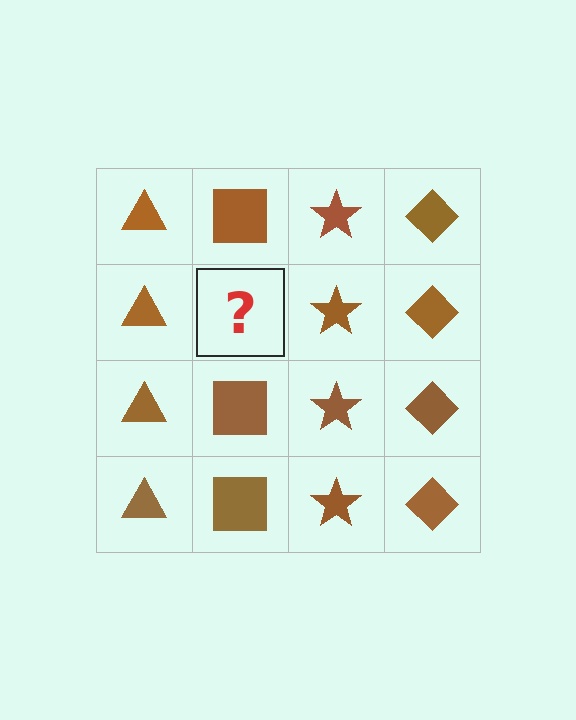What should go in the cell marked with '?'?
The missing cell should contain a brown square.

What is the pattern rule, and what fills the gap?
The rule is that each column has a consistent shape. The gap should be filled with a brown square.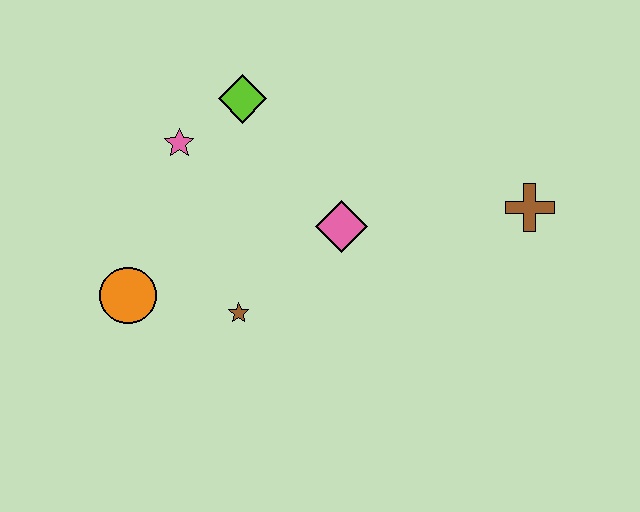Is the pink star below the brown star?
No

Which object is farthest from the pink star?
The brown cross is farthest from the pink star.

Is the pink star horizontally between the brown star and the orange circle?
Yes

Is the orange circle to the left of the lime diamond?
Yes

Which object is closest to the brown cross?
The pink diamond is closest to the brown cross.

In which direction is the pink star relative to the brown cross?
The pink star is to the left of the brown cross.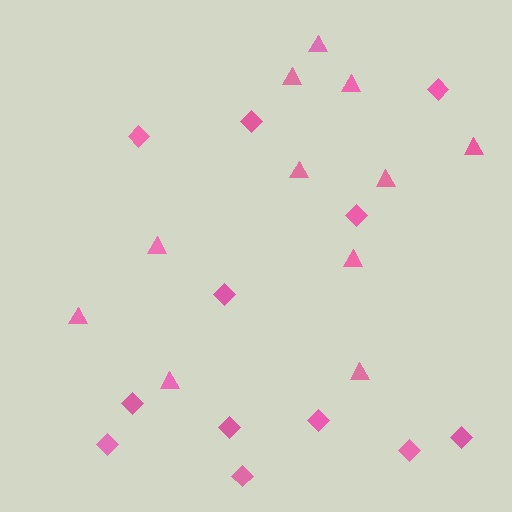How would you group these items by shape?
There are 2 groups: one group of diamonds (12) and one group of triangles (11).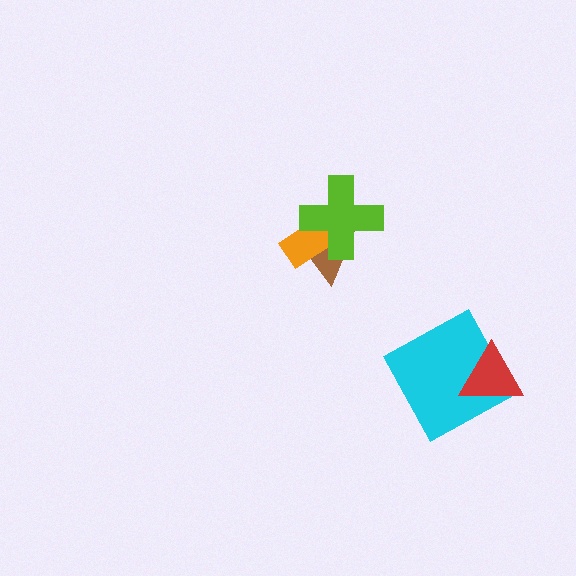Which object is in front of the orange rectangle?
The lime cross is in front of the orange rectangle.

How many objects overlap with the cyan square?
1 object overlaps with the cyan square.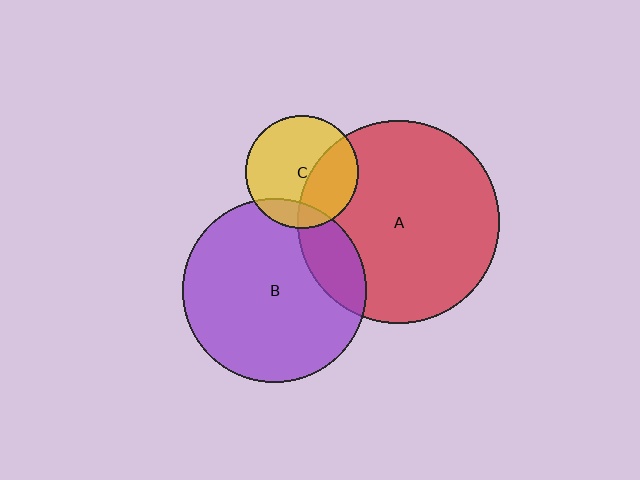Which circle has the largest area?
Circle A (red).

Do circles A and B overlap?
Yes.